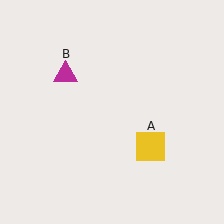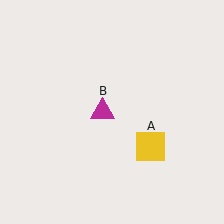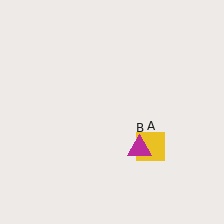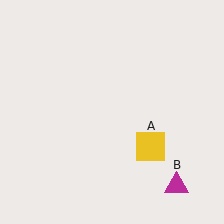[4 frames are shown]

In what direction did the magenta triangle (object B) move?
The magenta triangle (object B) moved down and to the right.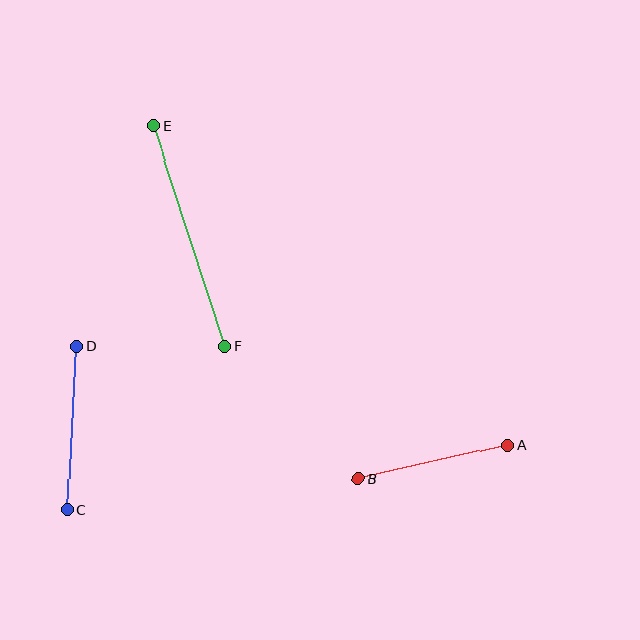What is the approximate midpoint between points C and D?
The midpoint is at approximately (72, 428) pixels.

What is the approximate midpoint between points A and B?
The midpoint is at approximately (433, 462) pixels.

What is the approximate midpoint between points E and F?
The midpoint is at approximately (189, 236) pixels.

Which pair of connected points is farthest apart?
Points E and F are farthest apart.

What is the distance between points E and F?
The distance is approximately 231 pixels.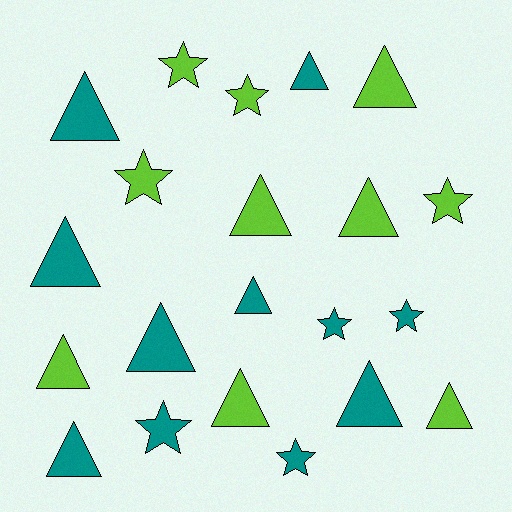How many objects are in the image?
There are 21 objects.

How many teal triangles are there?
There are 7 teal triangles.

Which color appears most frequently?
Teal, with 11 objects.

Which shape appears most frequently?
Triangle, with 13 objects.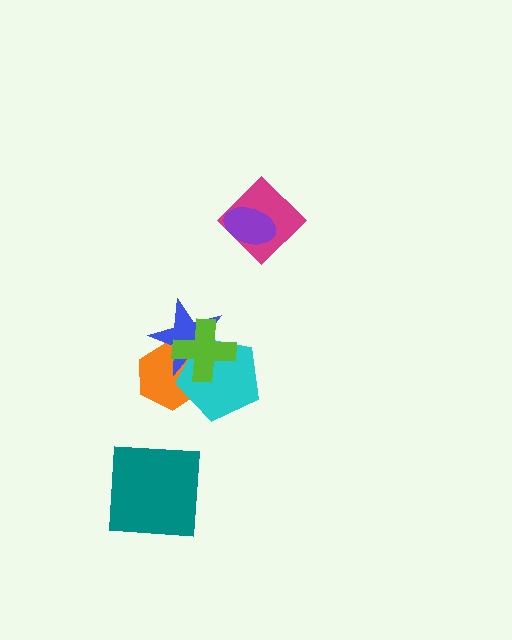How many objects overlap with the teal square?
0 objects overlap with the teal square.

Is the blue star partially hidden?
Yes, it is partially covered by another shape.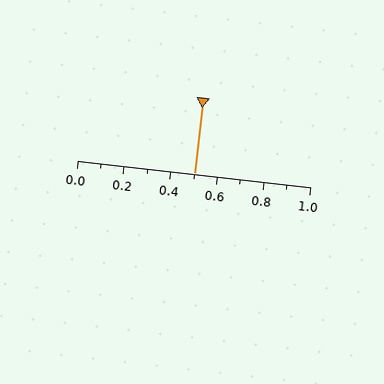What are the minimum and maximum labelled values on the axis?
The axis runs from 0.0 to 1.0.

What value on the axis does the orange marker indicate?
The marker indicates approximately 0.5.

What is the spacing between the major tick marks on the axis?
The major ticks are spaced 0.2 apart.